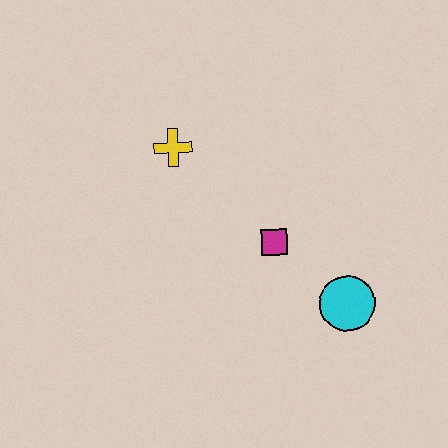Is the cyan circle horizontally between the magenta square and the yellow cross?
No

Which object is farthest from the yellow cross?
The cyan circle is farthest from the yellow cross.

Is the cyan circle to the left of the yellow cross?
No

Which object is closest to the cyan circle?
The magenta square is closest to the cyan circle.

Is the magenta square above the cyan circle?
Yes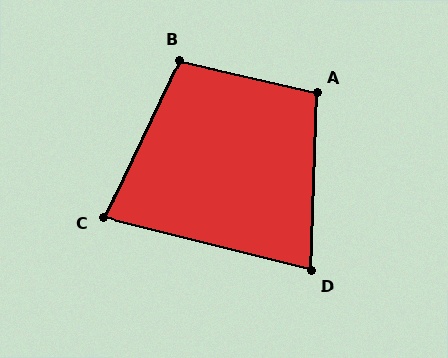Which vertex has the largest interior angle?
B, at approximately 102 degrees.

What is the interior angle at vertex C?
Approximately 79 degrees (acute).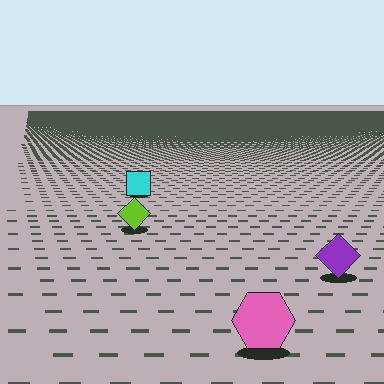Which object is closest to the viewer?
The pink hexagon is closest. The texture marks near it are larger and more spread out.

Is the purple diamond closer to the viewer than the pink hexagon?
No. The pink hexagon is closer — you can tell from the texture gradient: the ground texture is coarser near it.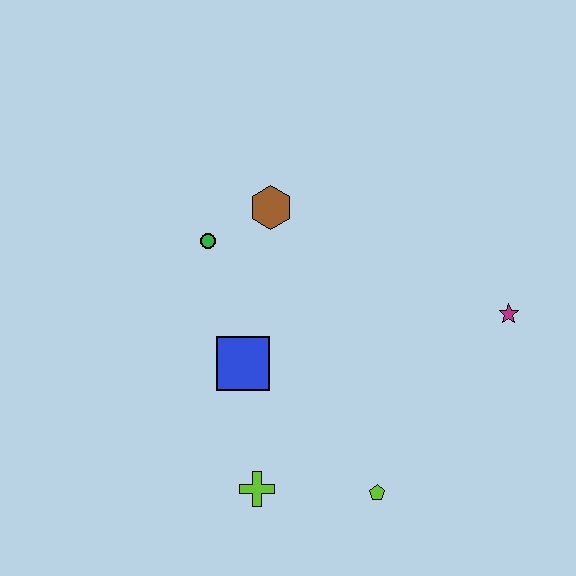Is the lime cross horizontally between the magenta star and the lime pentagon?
No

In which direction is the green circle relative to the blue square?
The green circle is above the blue square.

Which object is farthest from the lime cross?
The magenta star is farthest from the lime cross.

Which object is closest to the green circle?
The brown hexagon is closest to the green circle.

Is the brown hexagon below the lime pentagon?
No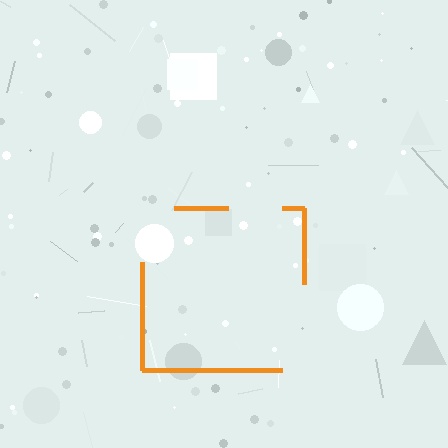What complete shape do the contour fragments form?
The contour fragments form a square.